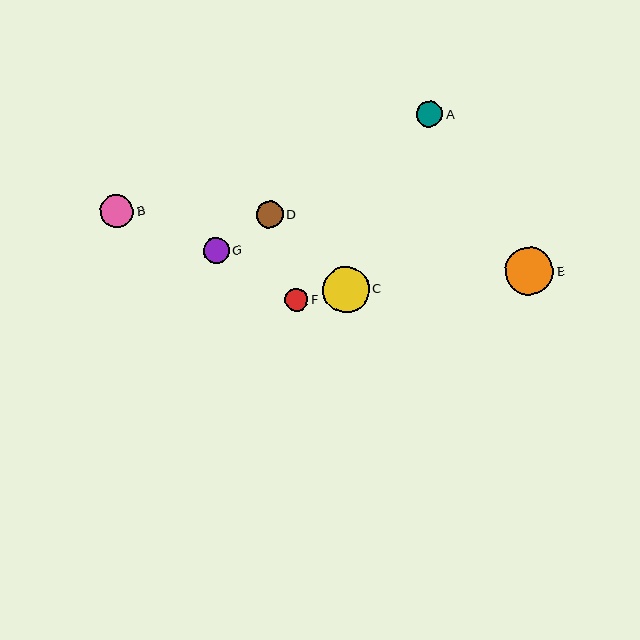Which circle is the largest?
Circle E is the largest with a size of approximately 48 pixels.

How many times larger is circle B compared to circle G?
Circle B is approximately 1.3 times the size of circle G.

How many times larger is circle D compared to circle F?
Circle D is approximately 1.1 times the size of circle F.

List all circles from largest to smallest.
From largest to smallest: E, C, B, D, G, A, F.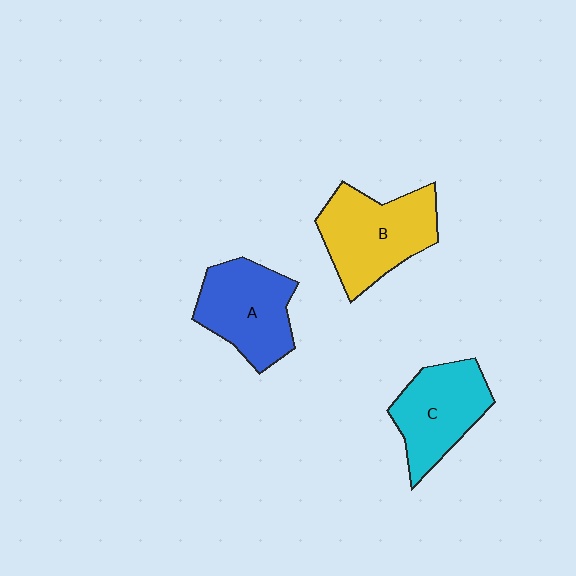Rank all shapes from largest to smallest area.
From largest to smallest: B (yellow), A (blue), C (cyan).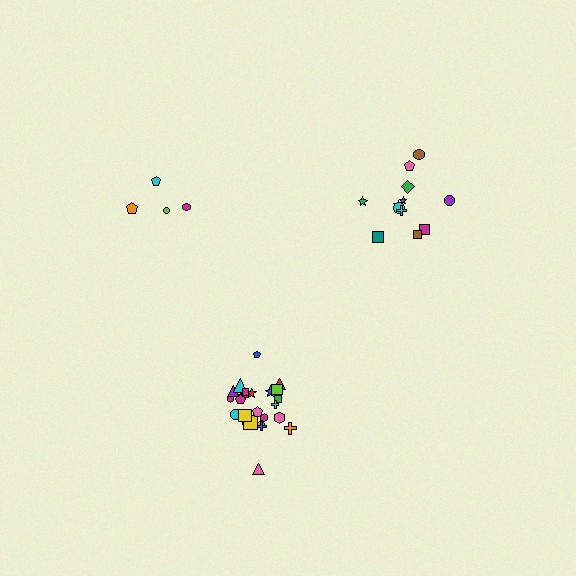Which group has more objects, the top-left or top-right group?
The top-right group.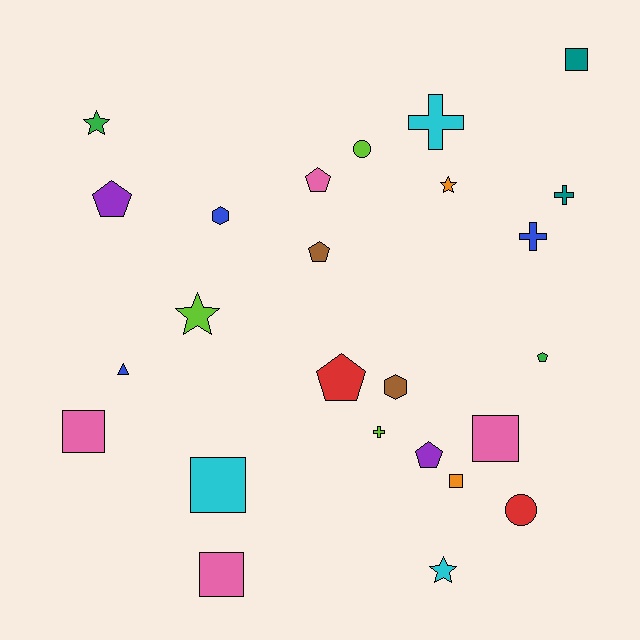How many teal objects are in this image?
There are 2 teal objects.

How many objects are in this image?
There are 25 objects.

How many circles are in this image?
There are 2 circles.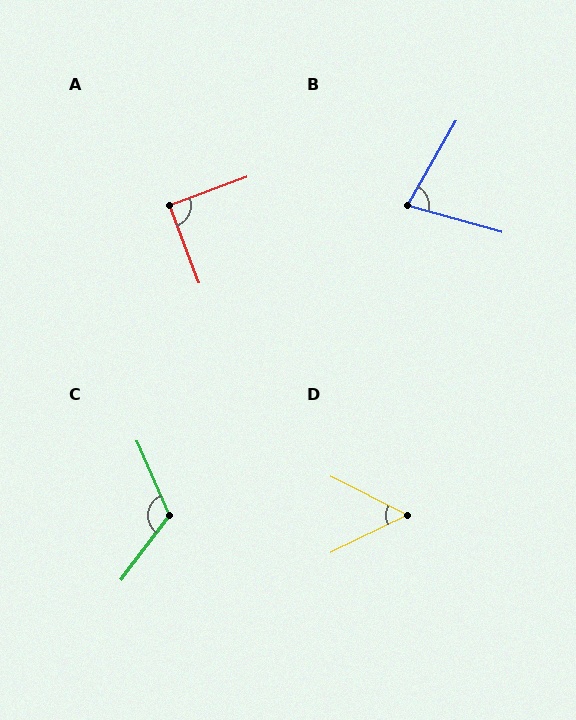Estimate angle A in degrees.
Approximately 89 degrees.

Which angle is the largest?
C, at approximately 119 degrees.